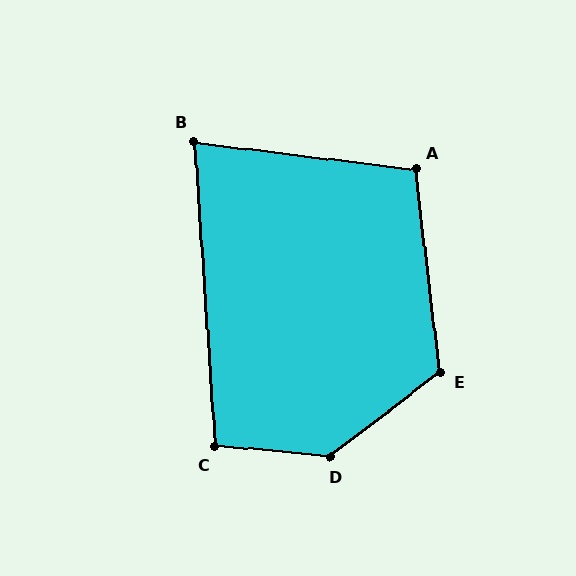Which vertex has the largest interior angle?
D, at approximately 137 degrees.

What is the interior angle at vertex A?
Approximately 104 degrees (obtuse).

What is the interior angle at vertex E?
Approximately 121 degrees (obtuse).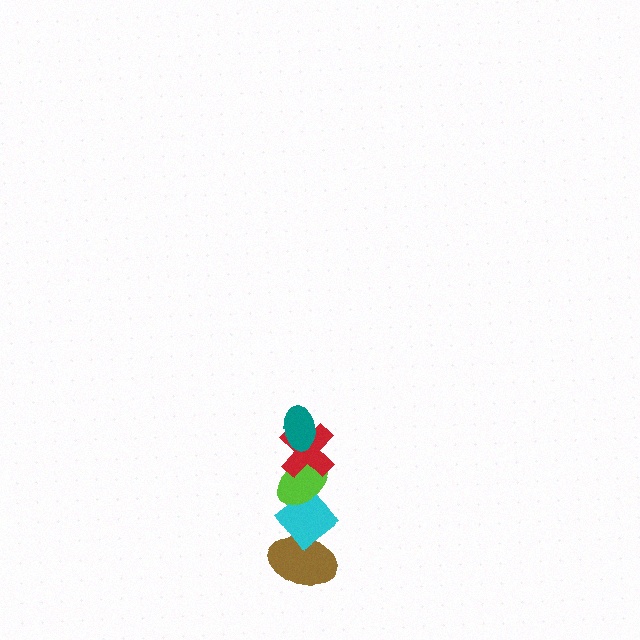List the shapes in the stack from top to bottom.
From top to bottom: the teal ellipse, the red cross, the lime ellipse, the cyan diamond, the brown ellipse.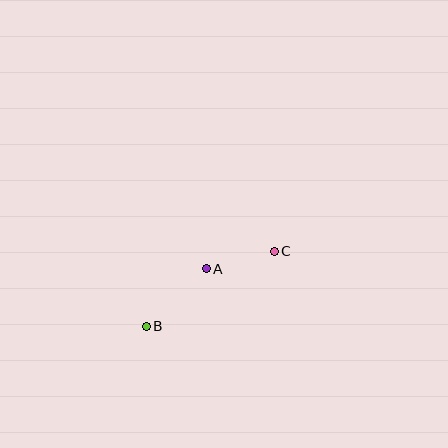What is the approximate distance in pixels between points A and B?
The distance between A and B is approximately 83 pixels.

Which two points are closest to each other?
Points A and C are closest to each other.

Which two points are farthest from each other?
Points B and C are farthest from each other.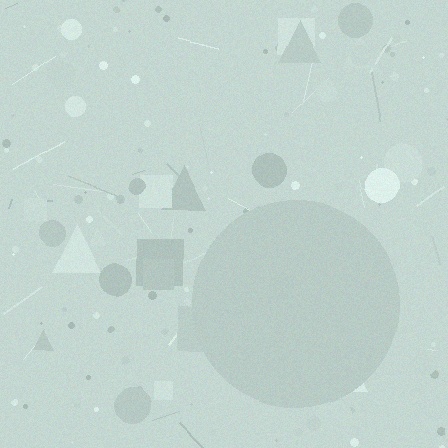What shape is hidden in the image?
A circle is hidden in the image.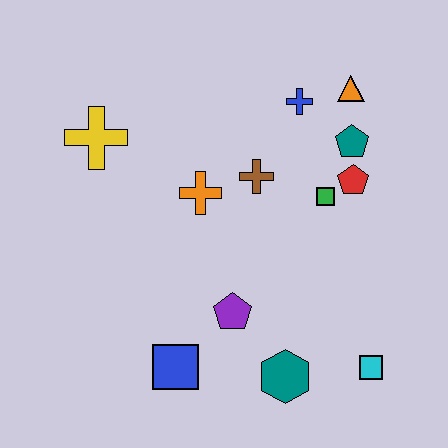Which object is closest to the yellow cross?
The orange cross is closest to the yellow cross.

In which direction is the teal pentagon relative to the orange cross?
The teal pentagon is to the right of the orange cross.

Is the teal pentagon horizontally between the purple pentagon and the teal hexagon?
No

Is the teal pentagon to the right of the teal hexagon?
Yes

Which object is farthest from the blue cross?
The blue square is farthest from the blue cross.